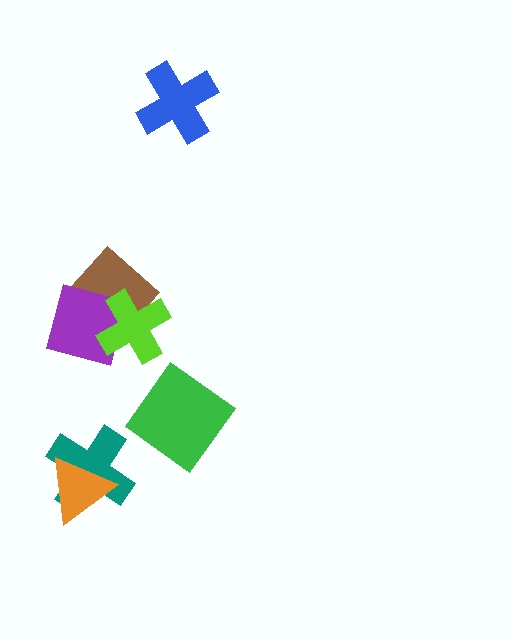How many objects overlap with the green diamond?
0 objects overlap with the green diamond.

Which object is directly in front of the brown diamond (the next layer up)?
The purple square is directly in front of the brown diamond.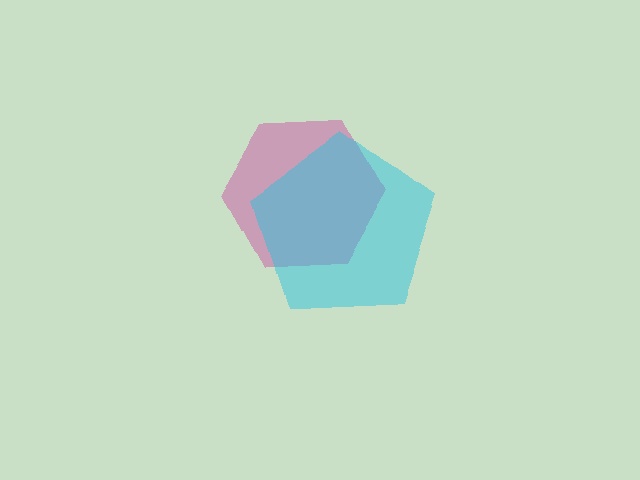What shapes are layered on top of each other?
The layered shapes are: a magenta hexagon, a cyan pentagon.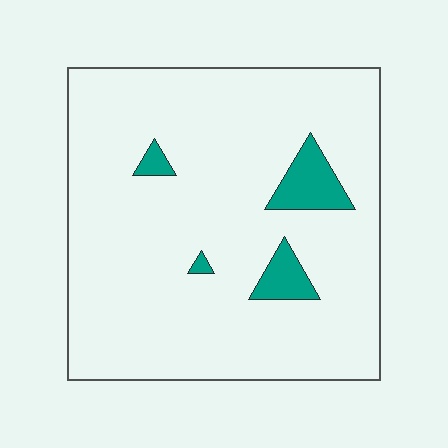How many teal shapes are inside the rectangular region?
4.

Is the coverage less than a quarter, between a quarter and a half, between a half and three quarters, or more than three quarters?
Less than a quarter.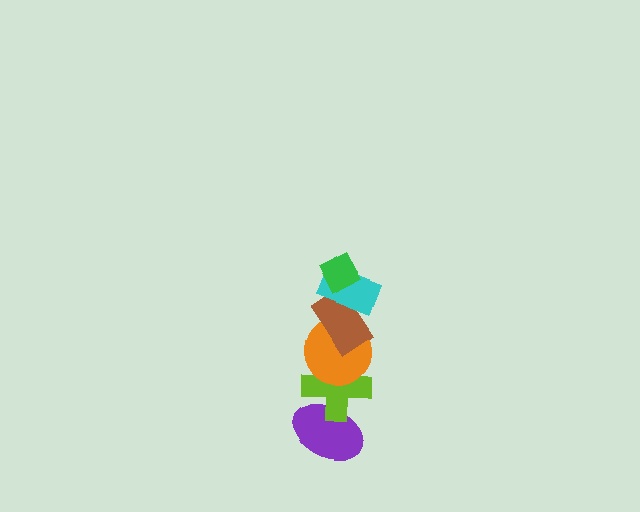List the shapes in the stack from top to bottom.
From top to bottom: the green diamond, the cyan rectangle, the brown rectangle, the orange circle, the lime cross, the purple ellipse.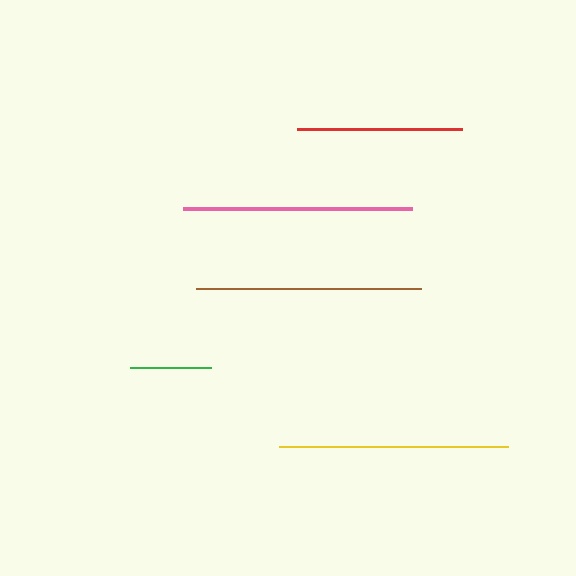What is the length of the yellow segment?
The yellow segment is approximately 229 pixels long.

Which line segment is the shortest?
The green line is the shortest at approximately 81 pixels.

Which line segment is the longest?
The yellow line is the longest at approximately 229 pixels.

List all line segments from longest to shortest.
From longest to shortest: yellow, pink, brown, red, green.